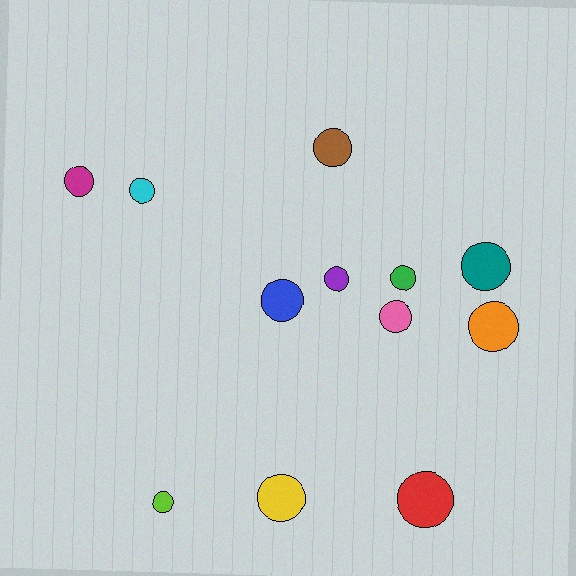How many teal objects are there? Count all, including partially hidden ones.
There is 1 teal object.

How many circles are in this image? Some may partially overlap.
There are 12 circles.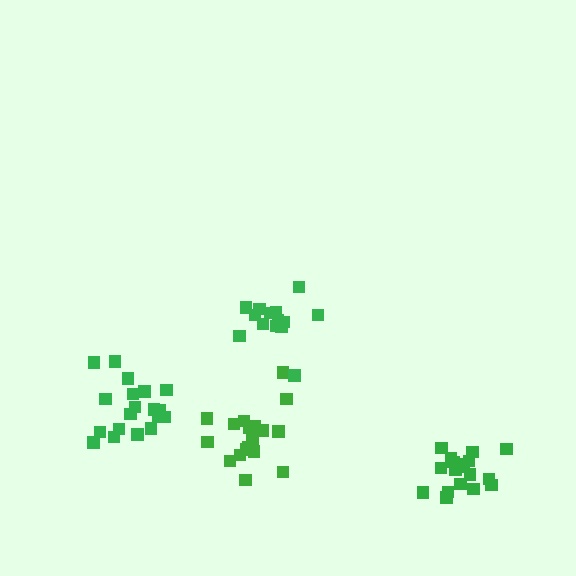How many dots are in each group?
Group 1: 21 dots, Group 2: 19 dots, Group 3: 21 dots, Group 4: 16 dots (77 total).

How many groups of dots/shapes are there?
There are 4 groups.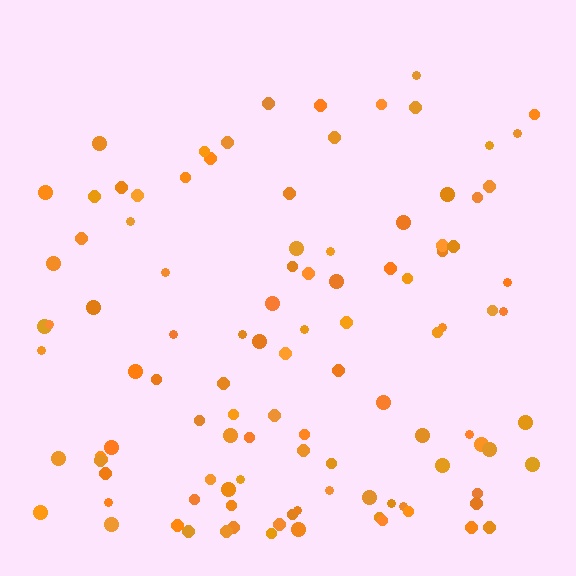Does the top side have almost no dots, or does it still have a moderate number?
Still a moderate number, just noticeably fewer than the bottom.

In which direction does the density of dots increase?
From top to bottom, with the bottom side densest.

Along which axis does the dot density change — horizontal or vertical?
Vertical.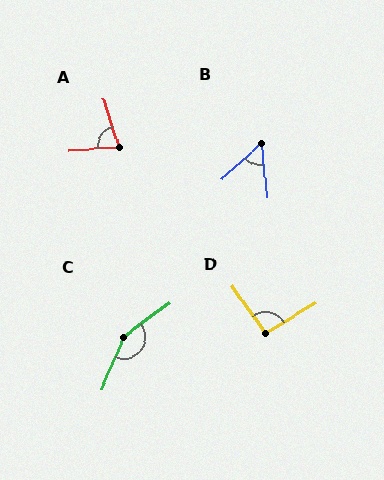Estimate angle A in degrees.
Approximately 77 degrees.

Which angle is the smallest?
B, at approximately 53 degrees.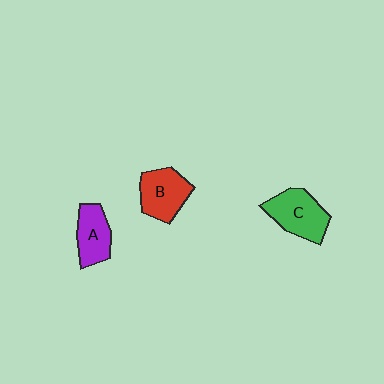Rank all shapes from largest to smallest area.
From largest to smallest: C (green), B (red), A (purple).